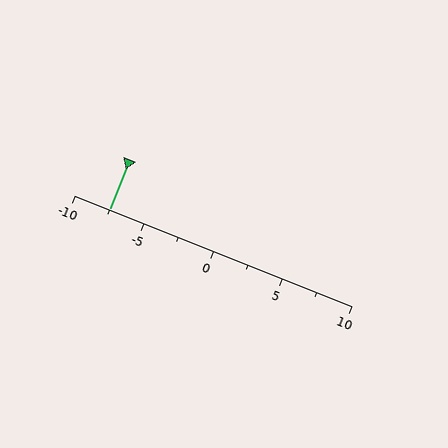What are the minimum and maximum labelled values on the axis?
The axis runs from -10 to 10.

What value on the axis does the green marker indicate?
The marker indicates approximately -7.5.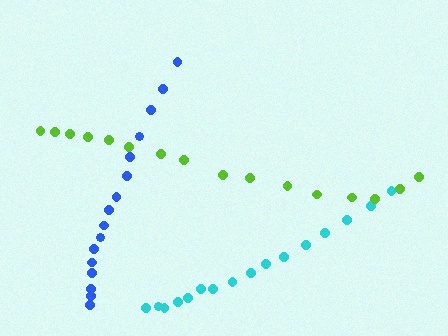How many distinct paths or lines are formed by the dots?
There are 3 distinct paths.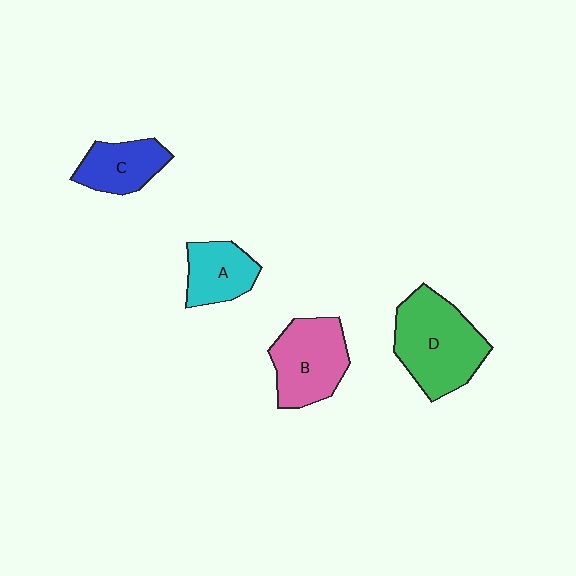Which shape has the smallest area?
Shape A (cyan).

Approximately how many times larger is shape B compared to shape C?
Approximately 1.4 times.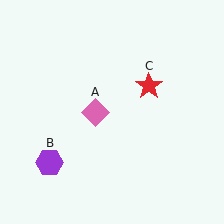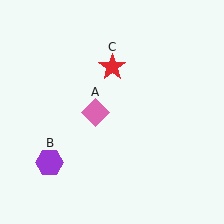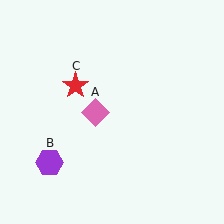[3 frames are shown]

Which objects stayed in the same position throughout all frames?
Pink diamond (object A) and purple hexagon (object B) remained stationary.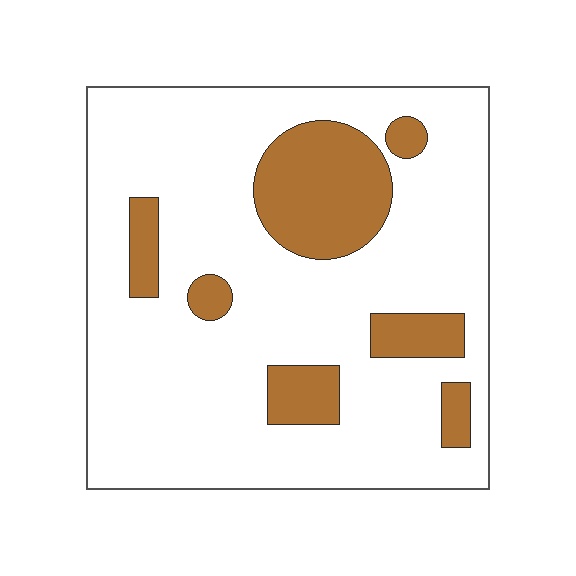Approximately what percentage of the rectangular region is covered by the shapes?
Approximately 20%.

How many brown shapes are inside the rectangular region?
7.